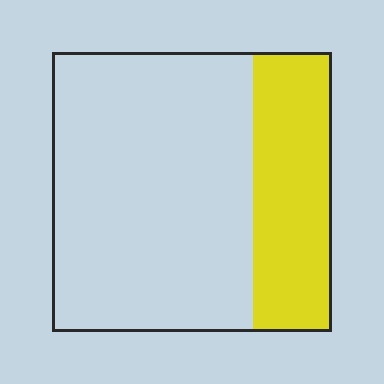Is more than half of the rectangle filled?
No.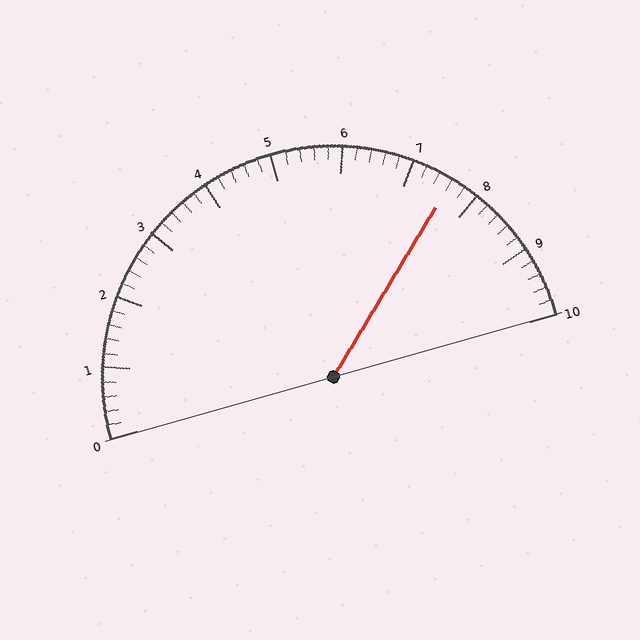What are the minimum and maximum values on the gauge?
The gauge ranges from 0 to 10.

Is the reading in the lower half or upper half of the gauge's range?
The reading is in the upper half of the range (0 to 10).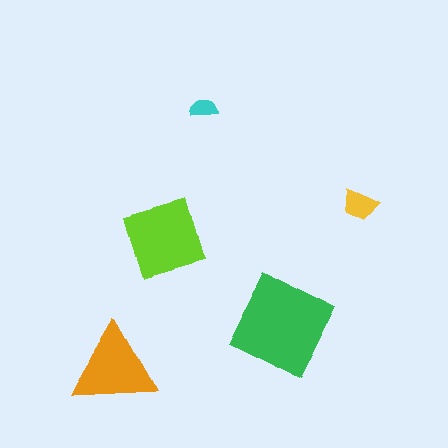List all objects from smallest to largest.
The cyan semicircle, the yellow trapezoid, the orange triangle, the lime diamond, the green square.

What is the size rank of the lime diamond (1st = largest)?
2nd.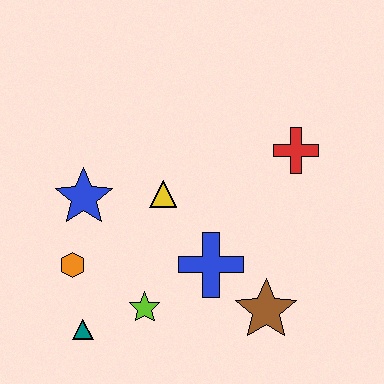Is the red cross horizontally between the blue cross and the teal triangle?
No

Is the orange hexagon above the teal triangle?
Yes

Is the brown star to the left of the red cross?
Yes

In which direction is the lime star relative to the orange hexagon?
The lime star is to the right of the orange hexagon.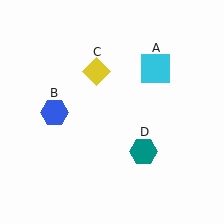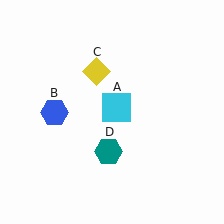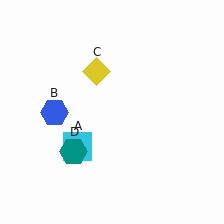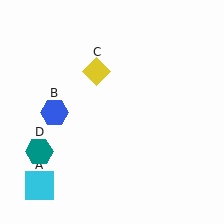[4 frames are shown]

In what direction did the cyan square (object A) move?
The cyan square (object A) moved down and to the left.